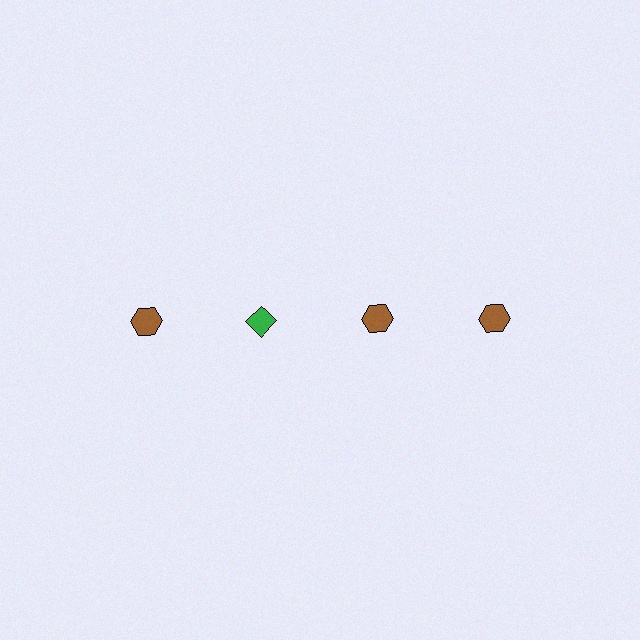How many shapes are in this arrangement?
There are 4 shapes arranged in a grid pattern.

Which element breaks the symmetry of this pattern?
The green diamond in the top row, second from left column breaks the symmetry. All other shapes are brown hexagons.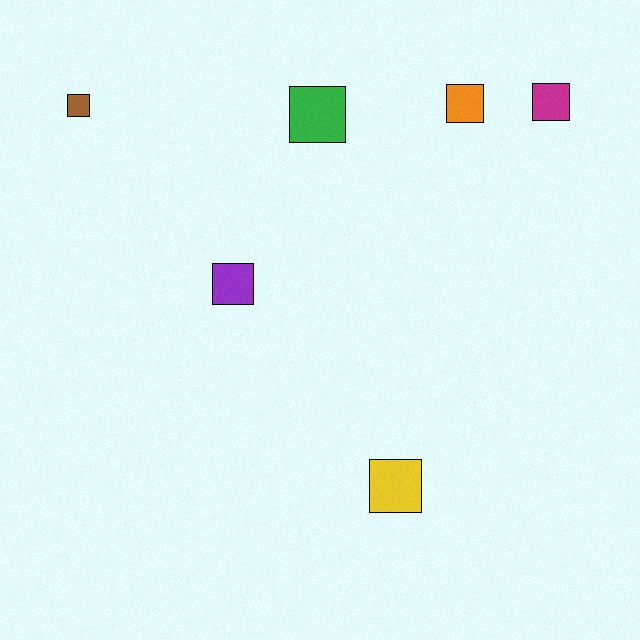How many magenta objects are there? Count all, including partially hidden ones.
There is 1 magenta object.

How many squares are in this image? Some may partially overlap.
There are 6 squares.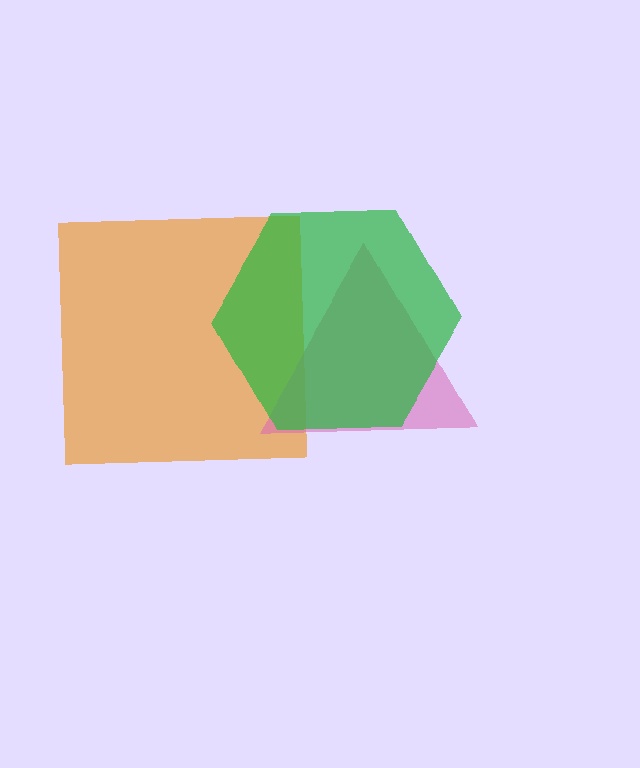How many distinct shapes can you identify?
There are 3 distinct shapes: an orange square, a pink triangle, a green hexagon.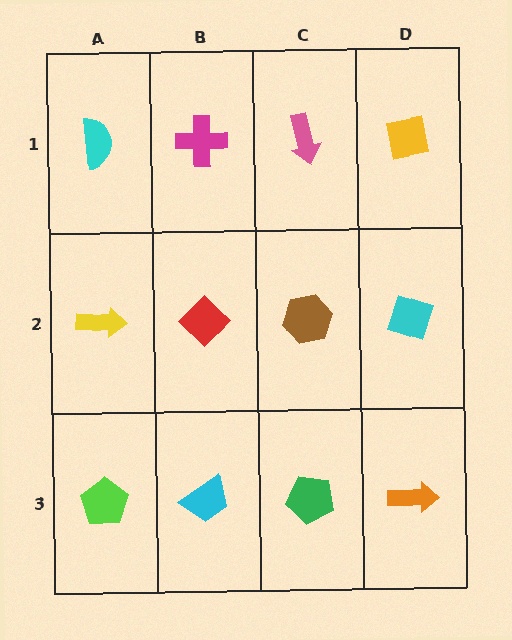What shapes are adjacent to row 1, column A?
A yellow arrow (row 2, column A), a magenta cross (row 1, column B).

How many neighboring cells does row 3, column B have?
3.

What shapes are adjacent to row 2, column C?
A pink arrow (row 1, column C), a green pentagon (row 3, column C), a red diamond (row 2, column B), a cyan diamond (row 2, column D).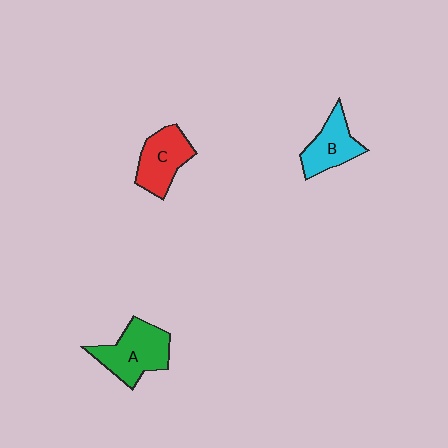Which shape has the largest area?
Shape A (green).